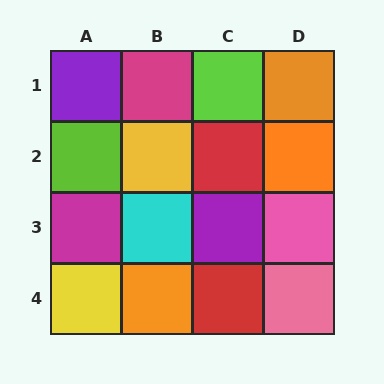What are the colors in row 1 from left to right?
Purple, magenta, lime, orange.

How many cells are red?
2 cells are red.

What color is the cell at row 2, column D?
Orange.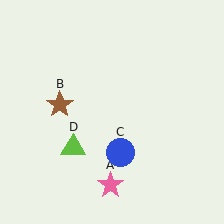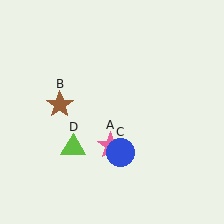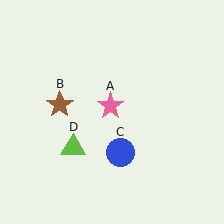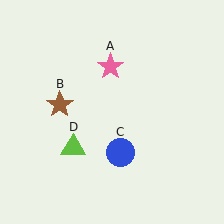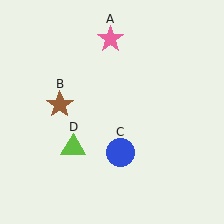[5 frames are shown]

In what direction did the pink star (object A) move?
The pink star (object A) moved up.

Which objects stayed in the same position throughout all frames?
Brown star (object B) and blue circle (object C) and lime triangle (object D) remained stationary.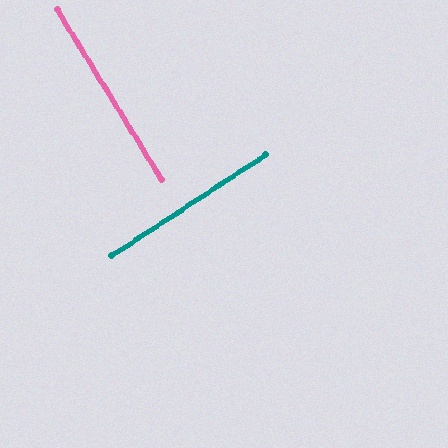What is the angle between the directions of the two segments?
Approximately 88 degrees.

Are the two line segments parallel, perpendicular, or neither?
Perpendicular — they meet at approximately 88°.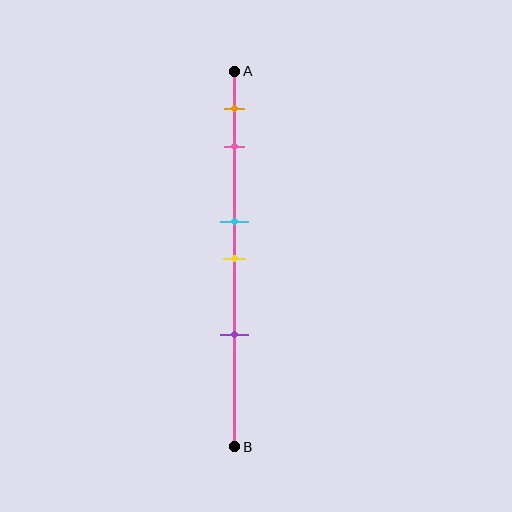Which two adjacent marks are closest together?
The cyan and yellow marks are the closest adjacent pair.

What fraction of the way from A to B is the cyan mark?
The cyan mark is approximately 40% (0.4) of the way from A to B.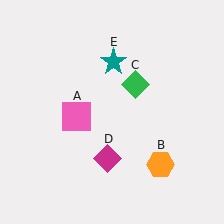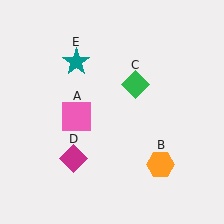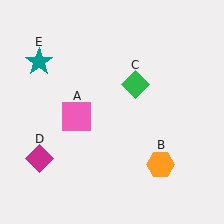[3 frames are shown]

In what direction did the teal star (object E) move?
The teal star (object E) moved left.